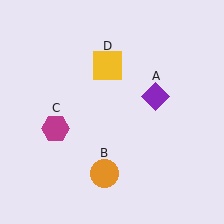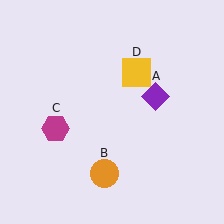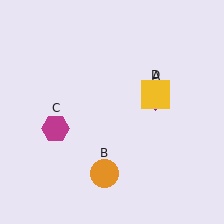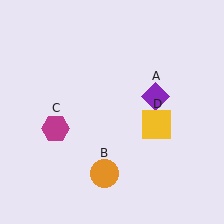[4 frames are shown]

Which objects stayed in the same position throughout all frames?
Purple diamond (object A) and orange circle (object B) and magenta hexagon (object C) remained stationary.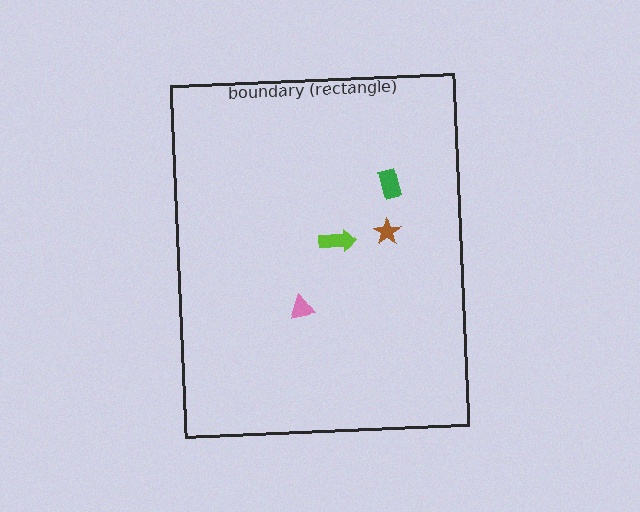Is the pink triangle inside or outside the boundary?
Inside.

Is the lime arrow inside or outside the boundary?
Inside.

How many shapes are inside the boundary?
4 inside, 0 outside.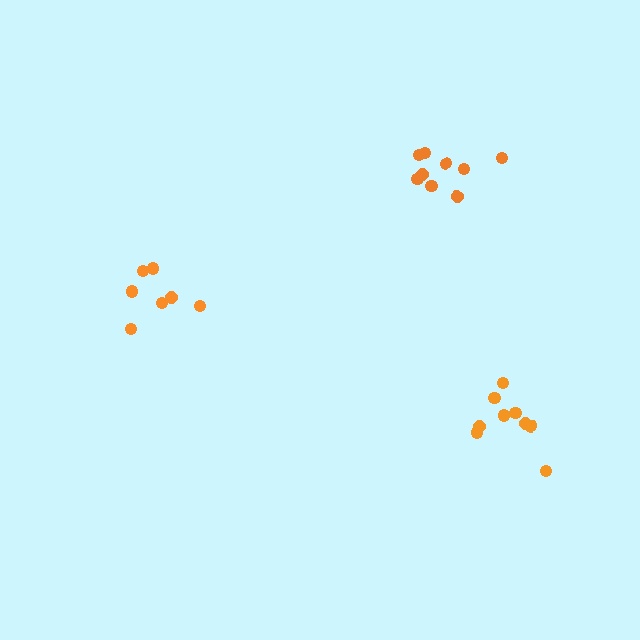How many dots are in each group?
Group 1: 7 dots, Group 2: 9 dots, Group 3: 9 dots (25 total).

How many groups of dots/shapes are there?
There are 3 groups.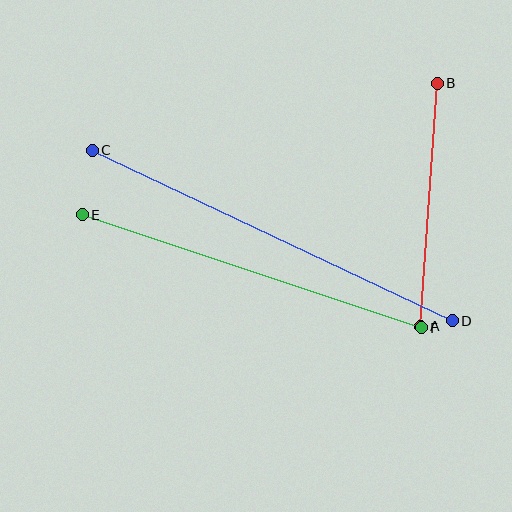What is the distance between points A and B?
The distance is approximately 244 pixels.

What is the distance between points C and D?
The distance is approximately 398 pixels.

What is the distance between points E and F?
The distance is approximately 357 pixels.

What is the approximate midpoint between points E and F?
The midpoint is at approximately (252, 271) pixels.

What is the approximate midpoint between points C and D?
The midpoint is at approximately (272, 236) pixels.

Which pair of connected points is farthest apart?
Points C and D are farthest apart.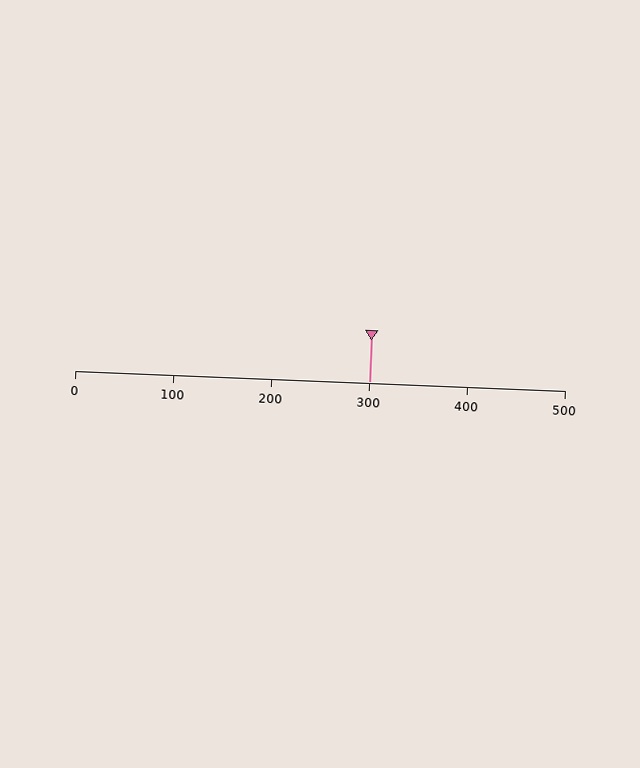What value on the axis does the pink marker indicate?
The marker indicates approximately 300.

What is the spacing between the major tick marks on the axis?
The major ticks are spaced 100 apart.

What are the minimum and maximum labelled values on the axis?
The axis runs from 0 to 500.